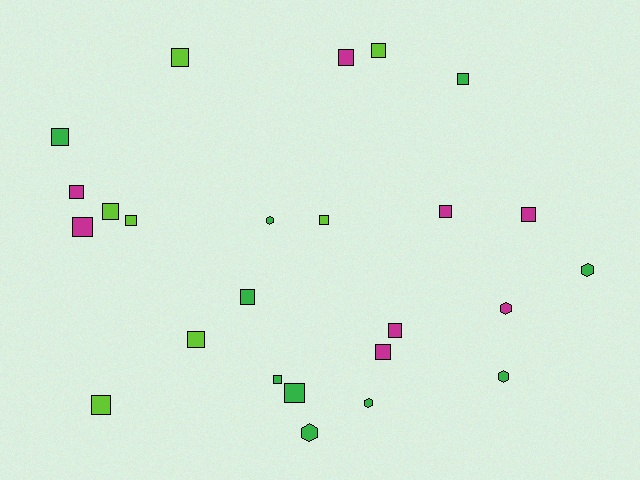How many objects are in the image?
There are 25 objects.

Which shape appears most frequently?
Square, with 19 objects.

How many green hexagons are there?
There are 5 green hexagons.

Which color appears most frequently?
Green, with 10 objects.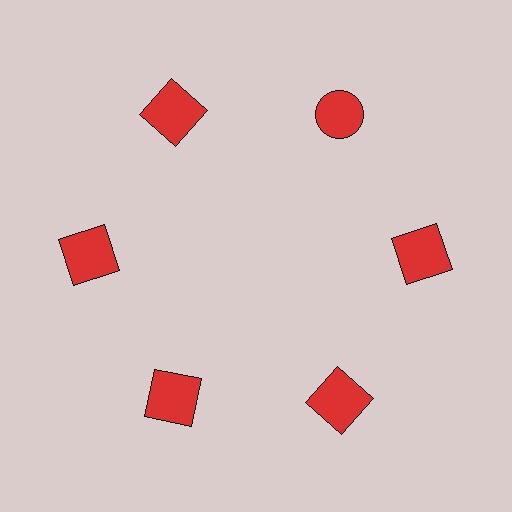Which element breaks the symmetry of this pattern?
The red circle at roughly the 1 o'clock position breaks the symmetry. All other shapes are red squares.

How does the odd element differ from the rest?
It has a different shape: circle instead of square.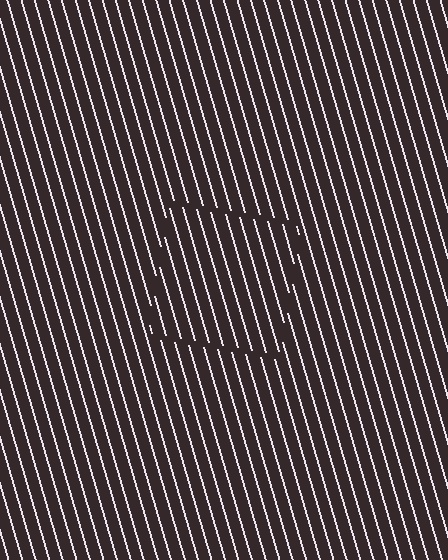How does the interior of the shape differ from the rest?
The interior of the shape contains the same grating, shifted by half a period — the contour is defined by the phase discontinuity where line-ends from the inner and outer gratings abut.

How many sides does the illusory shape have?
4 sides — the line-ends trace a square.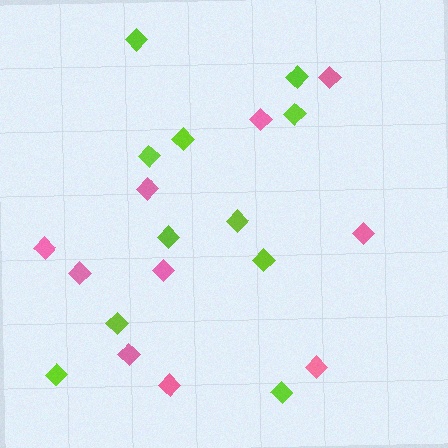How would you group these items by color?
There are 2 groups: one group of lime diamonds (11) and one group of pink diamonds (10).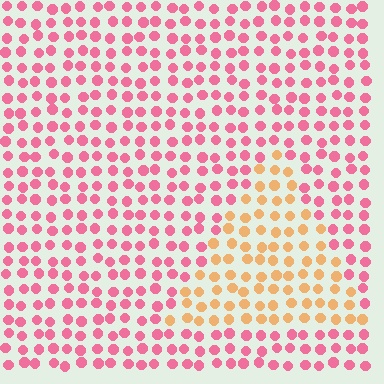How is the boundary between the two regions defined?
The boundary is defined purely by a slight shift in hue (about 52 degrees). Spacing, size, and orientation are identical on both sides.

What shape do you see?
I see a triangle.